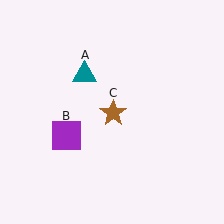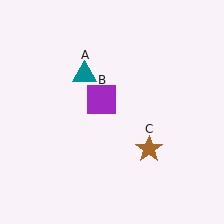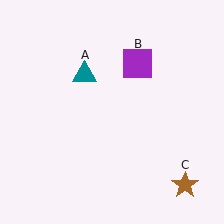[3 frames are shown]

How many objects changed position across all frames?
2 objects changed position: purple square (object B), brown star (object C).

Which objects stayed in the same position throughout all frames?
Teal triangle (object A) remained stationary.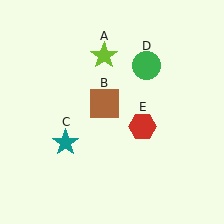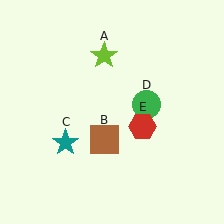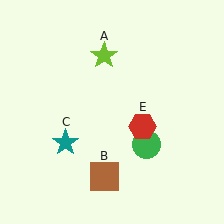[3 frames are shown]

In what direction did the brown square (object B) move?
The brown square (object B) moved down.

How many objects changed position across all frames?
2 objects changed position: brown square (object B), green circle (object D).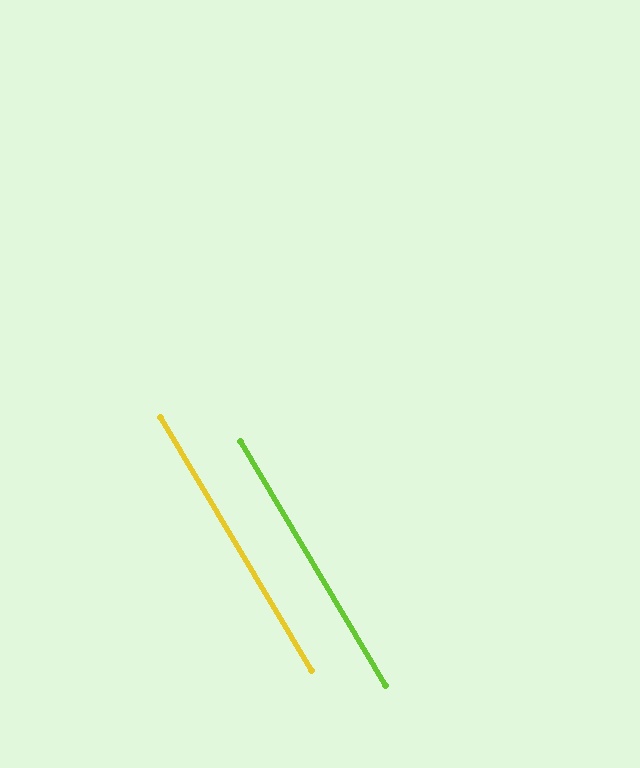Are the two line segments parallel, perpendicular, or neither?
Parallel — their directions differ by only 0.1°.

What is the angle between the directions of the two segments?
Approximately 0 degrees.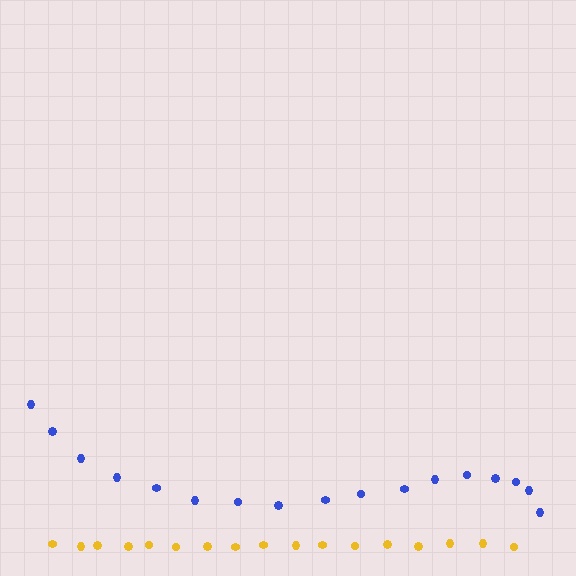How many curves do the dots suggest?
There are 2 distinct paths.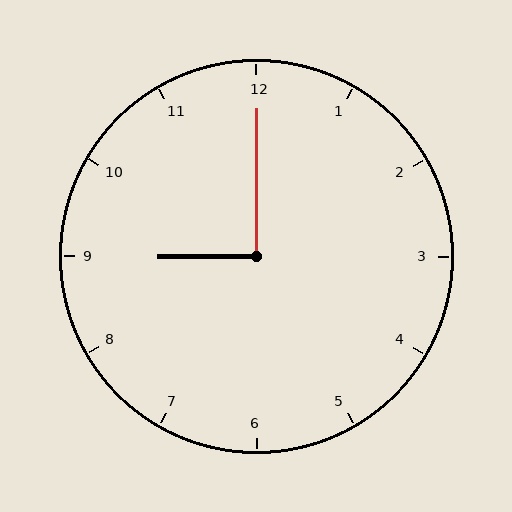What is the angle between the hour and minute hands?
Approximately 90 degrees.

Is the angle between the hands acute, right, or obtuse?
It is right.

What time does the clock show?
9:00.